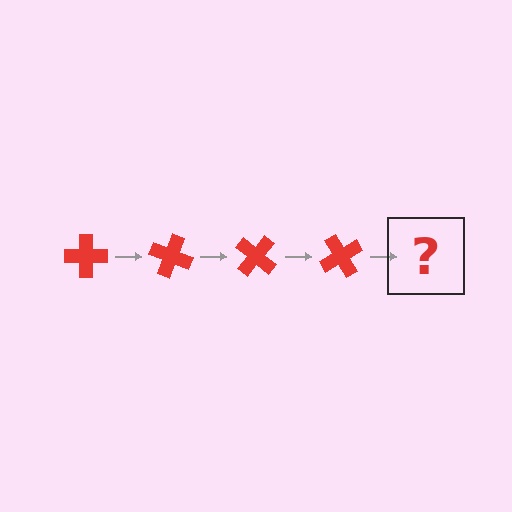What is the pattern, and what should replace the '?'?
The pattern is that the cross rotates 20 degrees each step. The '?' should be a red cross rotated 80 degrees.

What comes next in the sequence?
The next element should be a red cross rotated 80 degrees.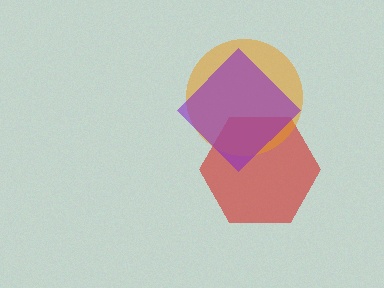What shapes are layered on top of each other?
The layered shapes are: a red hexagon, an orange circle, a purple diamond.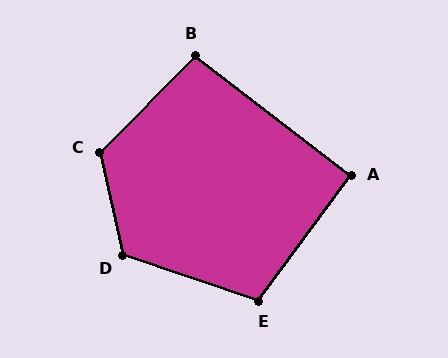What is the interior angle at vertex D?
Approximately 121 degrees (obtuse).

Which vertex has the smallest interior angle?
A, at approximately 91 degrees.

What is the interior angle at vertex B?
Approximately 97 degrees (obtuse).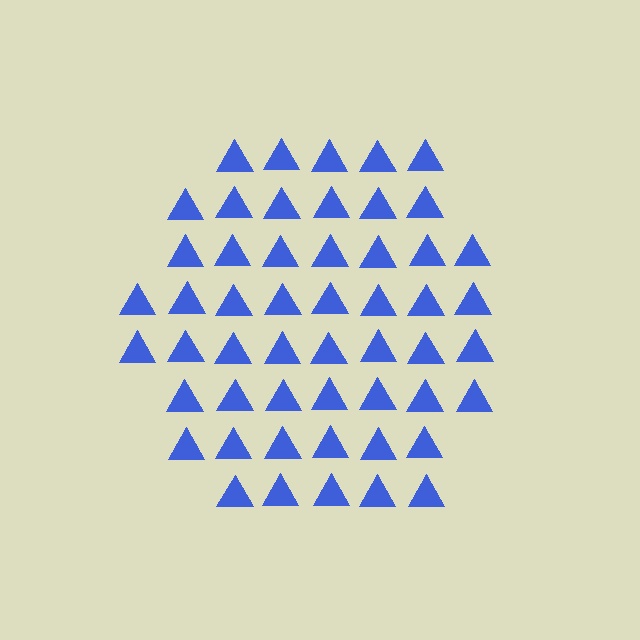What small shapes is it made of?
It is made of small triangles.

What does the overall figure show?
The overall figure shows a hexagon.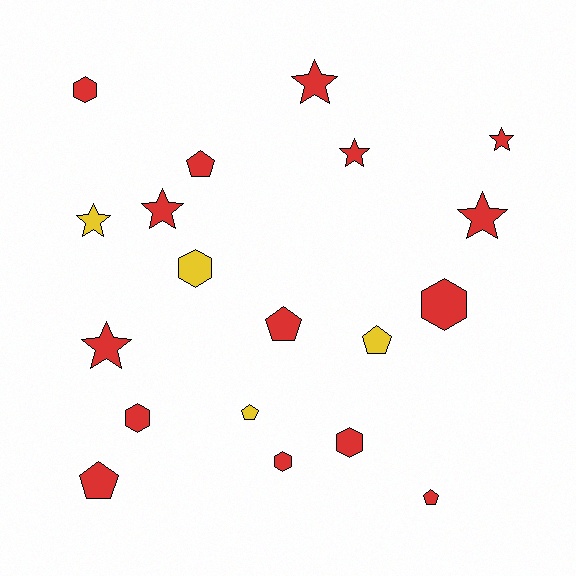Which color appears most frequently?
Red, with 15 objects.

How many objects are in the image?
There are 19 objects.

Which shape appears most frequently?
Star, with 7 objects.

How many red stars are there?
There are 6 red stars.